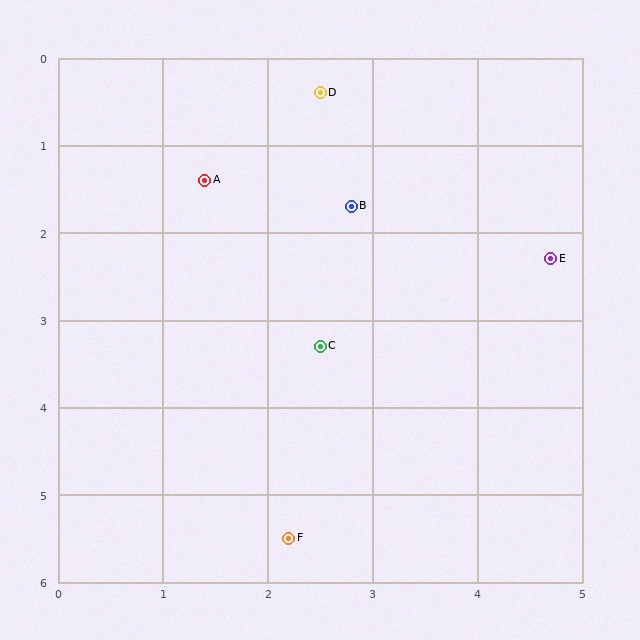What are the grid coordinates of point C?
Point C is at approximately (2.5, 3.3).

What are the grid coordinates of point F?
Point F is at approximately (2.2, 5.5).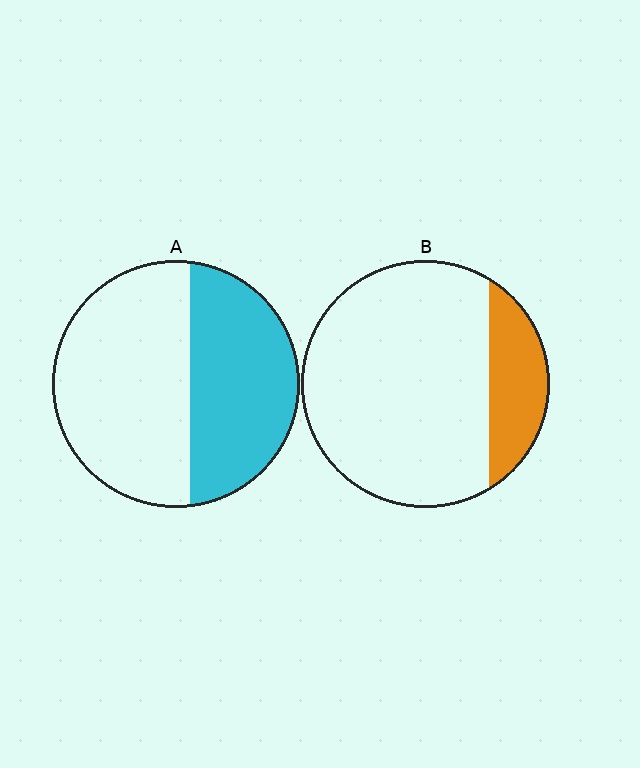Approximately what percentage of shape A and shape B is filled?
A is approximately 45% and B is approximately 20%.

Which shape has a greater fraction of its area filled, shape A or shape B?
Shape A.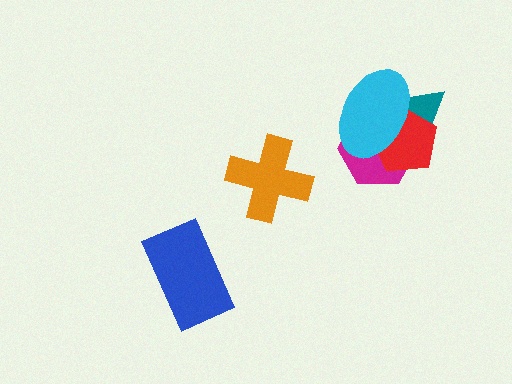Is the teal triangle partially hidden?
Yes, it is partially covered by another shape.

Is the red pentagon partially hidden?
Yes, it is partially covered by another shape.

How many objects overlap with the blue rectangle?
0 objects overlap with the blue rectangle.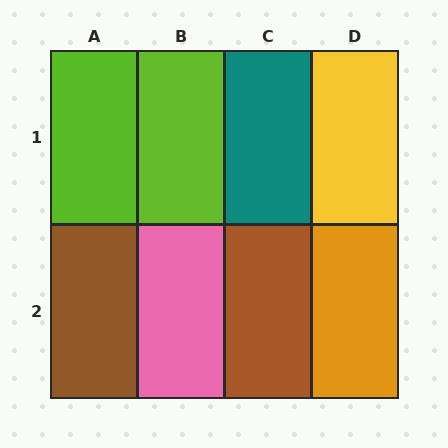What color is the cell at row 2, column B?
Pink.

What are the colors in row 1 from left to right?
Lime, lime, teal, yellow.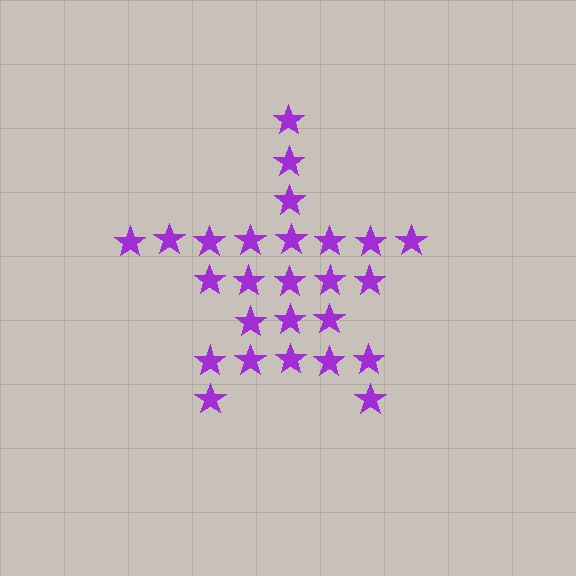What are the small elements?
The small elements are stars.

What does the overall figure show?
The overall figure shows a star.